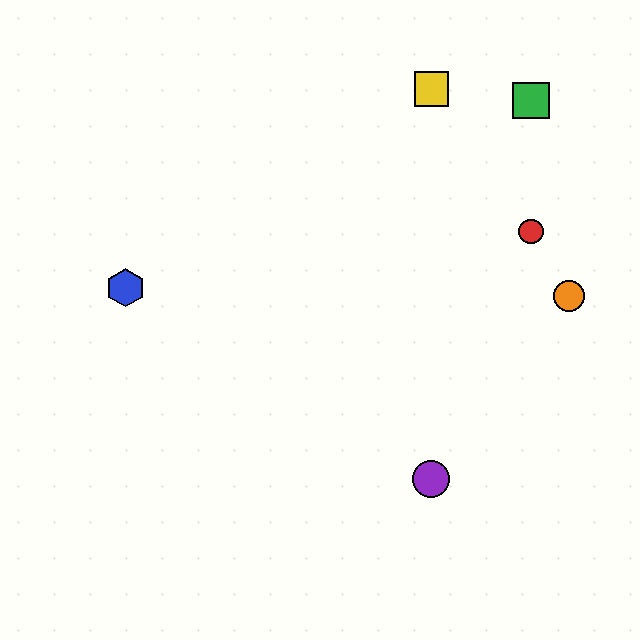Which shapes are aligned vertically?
The yellow square, the purple circle are aligned vertically.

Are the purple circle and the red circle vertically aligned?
No, the purple circle is at x≈431 and the red circle is at x≈531.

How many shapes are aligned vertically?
2 shapes (the yellow square, the purple circle) are aligned vertically.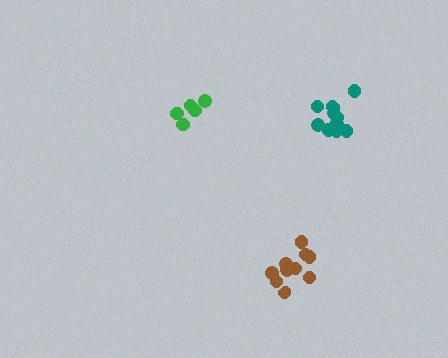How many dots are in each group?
Group 1: 10 dots, Group 2: 5 dots, Group 3: 10 dots (25 total).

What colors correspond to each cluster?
The clusters are colored: teal, green, brown.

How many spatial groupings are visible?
There are 3 spatial groupings.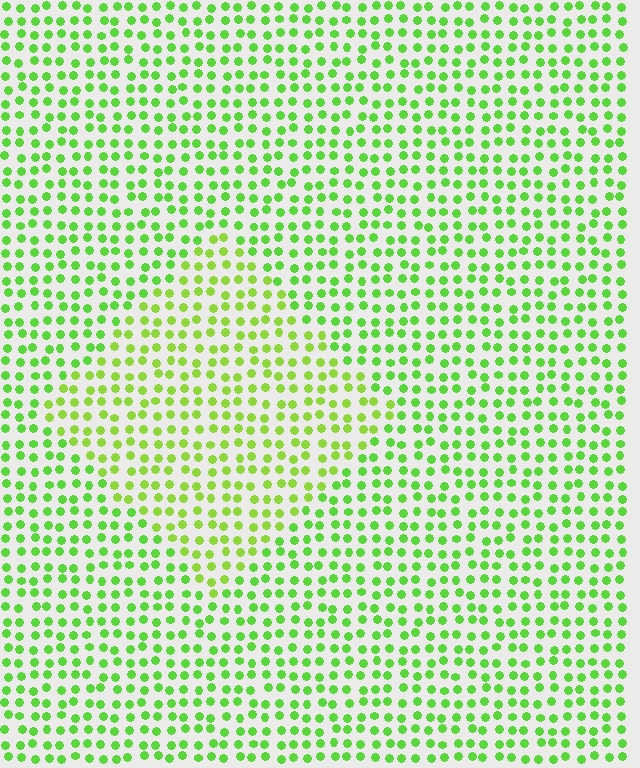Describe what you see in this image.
The image is filled with small lime elements in a uniform arrangement. A diamond-shaped region is visible where the elements are tinted to a slightly different hue, forming a subtle color boundary.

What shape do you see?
I see a diamond.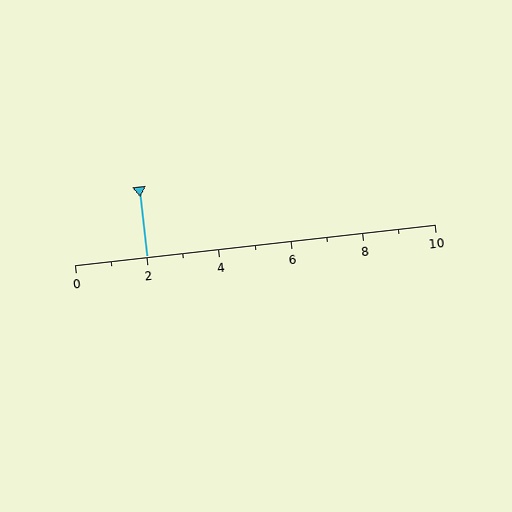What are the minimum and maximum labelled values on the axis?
The axis runs from 0 to 10.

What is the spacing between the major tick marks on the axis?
The major ticks are spaced 2 apart.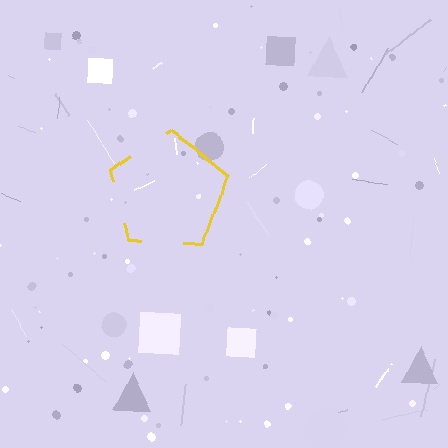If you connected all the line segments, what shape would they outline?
They would outline a pentagon.